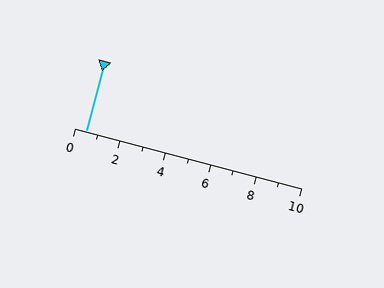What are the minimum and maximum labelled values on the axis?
The axis runs from 0 to 10.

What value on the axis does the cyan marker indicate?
The marker indicates approximately 0.5.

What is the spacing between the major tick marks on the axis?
The major ticks are spaced 2 apart.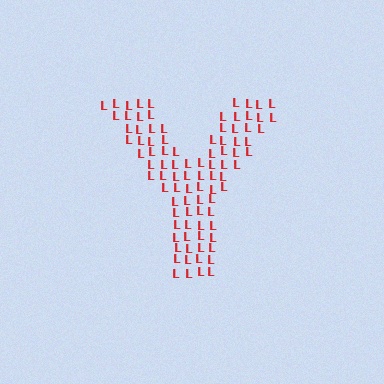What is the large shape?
The large shape is the letter Y.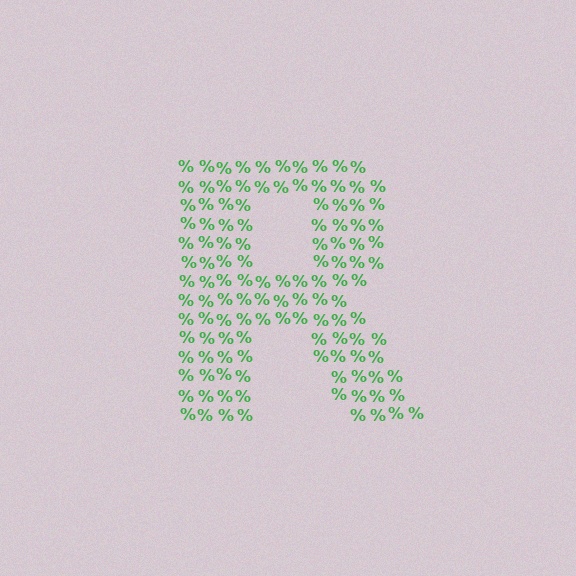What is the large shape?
The large shape is the letter R.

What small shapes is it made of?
It is made of small percent signs.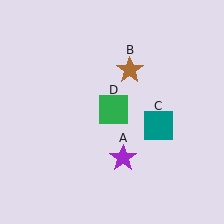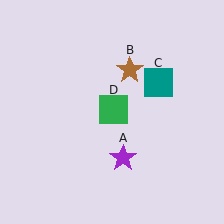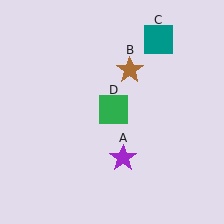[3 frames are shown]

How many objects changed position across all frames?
1 object changed position: teal square (object C).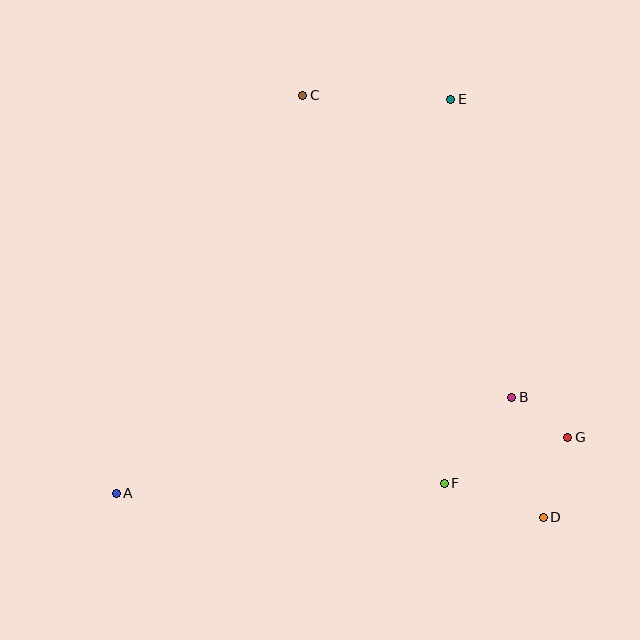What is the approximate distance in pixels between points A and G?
The distance between A and G is approximately 455 pixels.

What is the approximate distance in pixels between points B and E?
The distance between B and E is approximately 304 pixels.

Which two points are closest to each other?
Points B and G are closest to each other.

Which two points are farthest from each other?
Points A and E are farthest from each other.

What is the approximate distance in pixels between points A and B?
The distance between A and B is approximately 407 pixels.